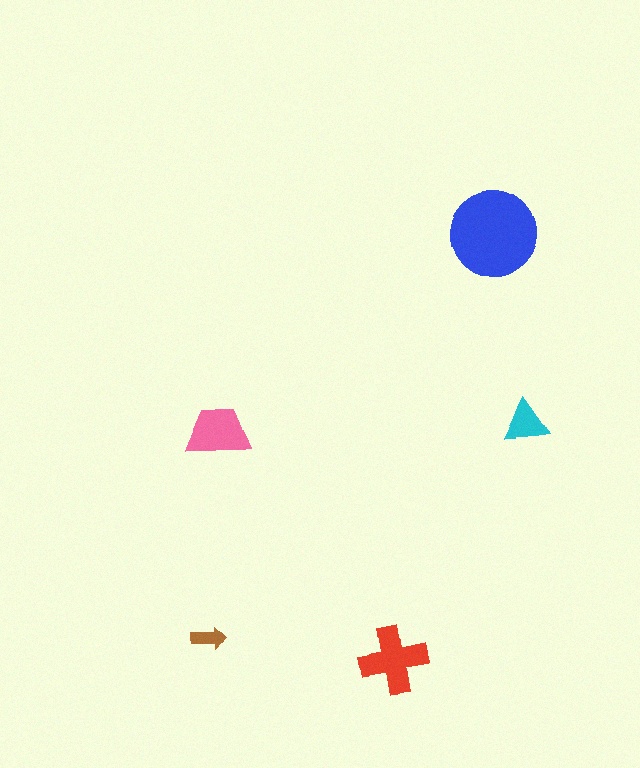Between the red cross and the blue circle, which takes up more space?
The blue circle.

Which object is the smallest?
The brown arrow.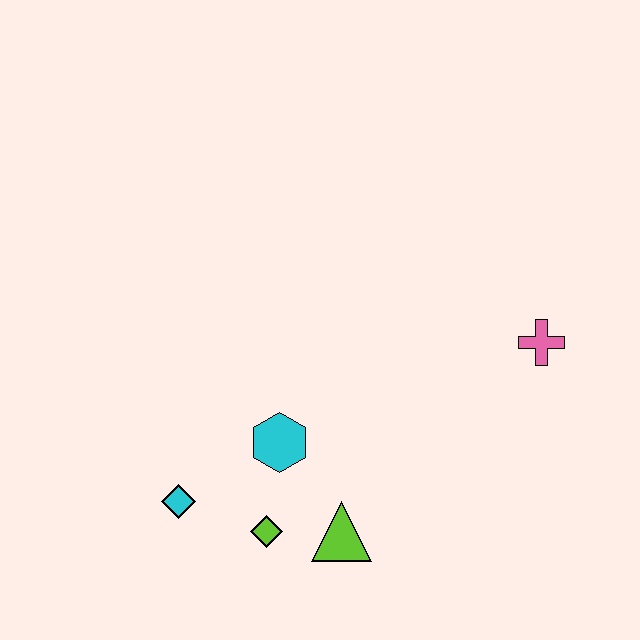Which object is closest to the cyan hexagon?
The lime diamond is closest to the cyan hexagon.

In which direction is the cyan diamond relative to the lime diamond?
The cyan diamond is to the left of the lime diamond.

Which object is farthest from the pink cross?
The cyan diamond is farthest from the pink cross.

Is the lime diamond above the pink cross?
No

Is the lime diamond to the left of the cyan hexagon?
Yes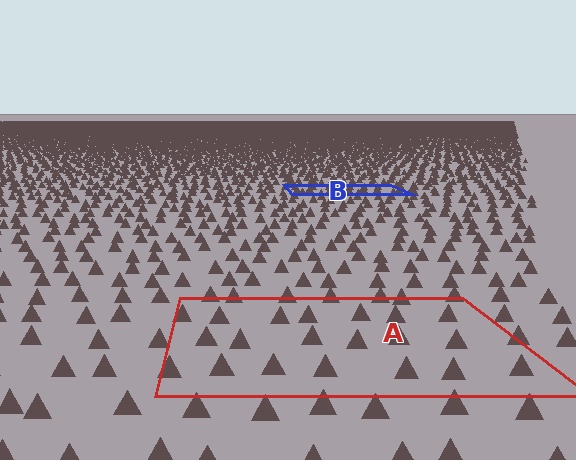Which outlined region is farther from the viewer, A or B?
Region B is farther from the viewer — the texture elements inside it appear smaller and more densely packed.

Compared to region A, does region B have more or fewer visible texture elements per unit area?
Region B has more texture elements per unit area — they are packed more densely because it is farther away.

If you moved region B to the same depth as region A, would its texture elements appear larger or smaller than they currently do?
They would appear larger. At a closer depth, the same texture elements are projected at a bigger on-screen size.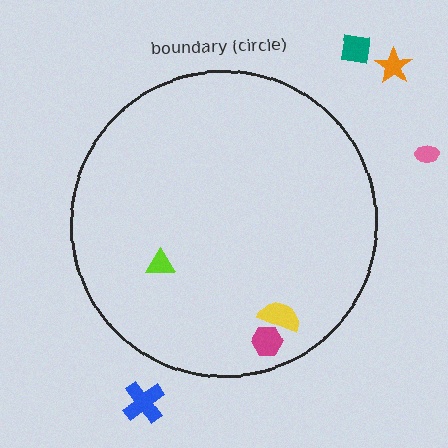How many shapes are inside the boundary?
3 inside, 4 outside.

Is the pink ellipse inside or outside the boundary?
Outside.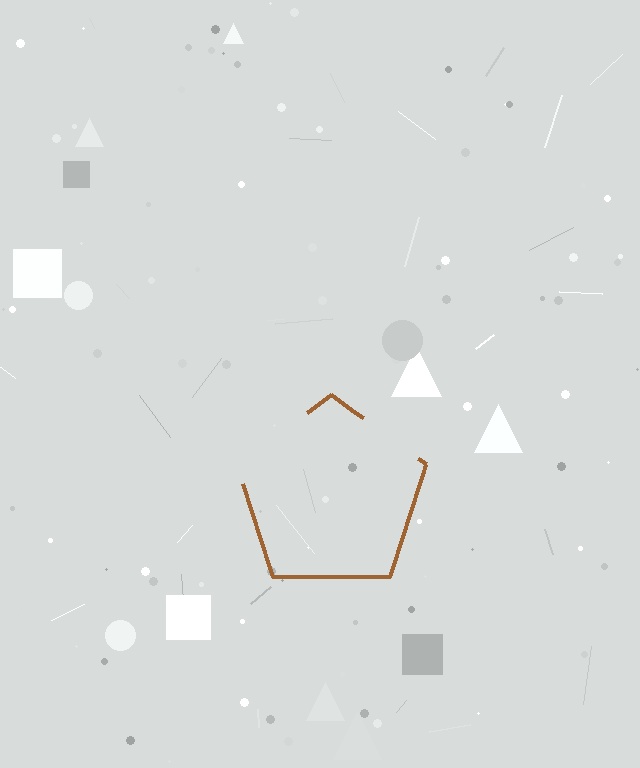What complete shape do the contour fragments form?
The contour fragments form a pentagon.